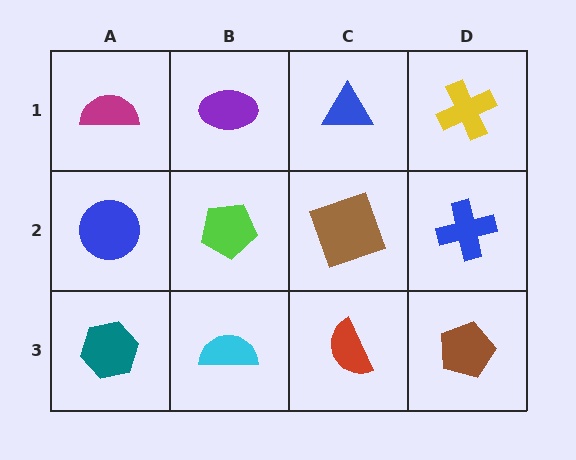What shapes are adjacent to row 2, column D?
A yellow cross (row 1, column D), a brown pentagon (row 3, column D), a brown square (row 2, column C).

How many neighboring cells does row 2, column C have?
4.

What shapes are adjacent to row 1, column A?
A blue circle (row 2, column A), a purple ellipse (row 1, column B).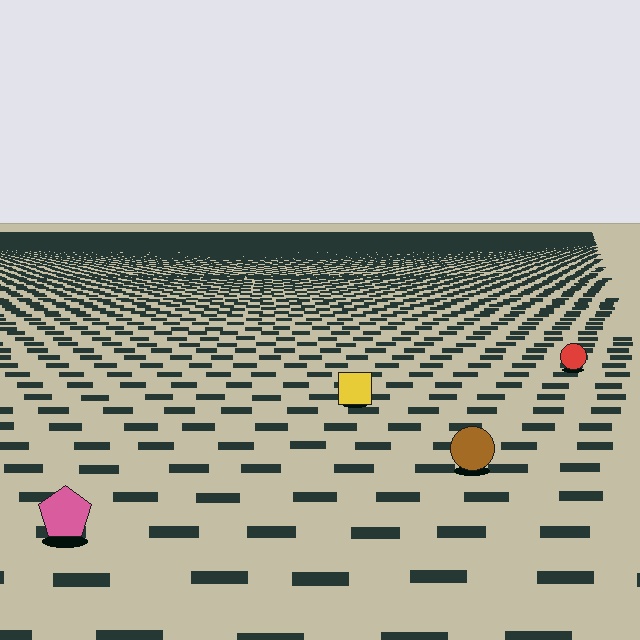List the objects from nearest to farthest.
From nearest to farthest: the pink pentagon, the brown circle, the yellow square, the red circle.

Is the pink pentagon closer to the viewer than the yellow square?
Yes. The pink pentagon is closer — you can tell from the texture gradient: the ground texture is coarser near it.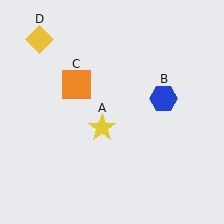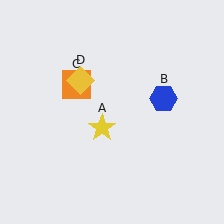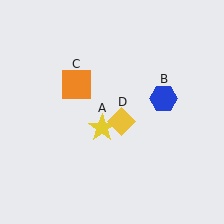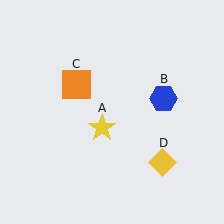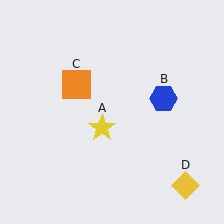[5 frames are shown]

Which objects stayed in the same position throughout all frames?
Yellow star (object A) and blue hexagon (object B) and orange square (object C) remained stationary.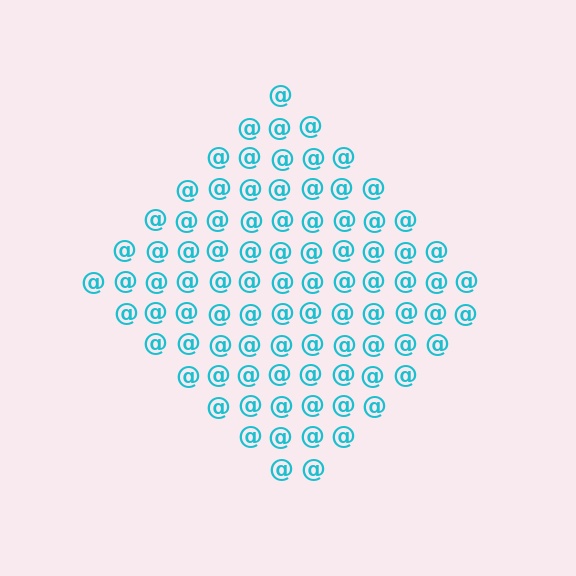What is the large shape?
The large shape is a diamond.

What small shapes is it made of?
It is made of small at signs.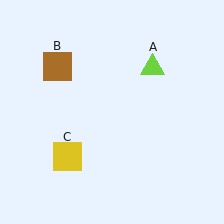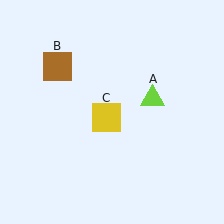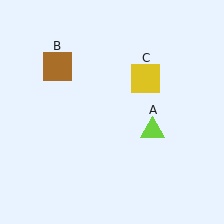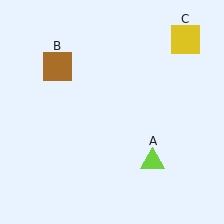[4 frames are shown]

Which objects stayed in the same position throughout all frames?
Brown square (object B) remained stationary.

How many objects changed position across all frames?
2 objects changed position: lime triangle (object A), yellow square (object C).